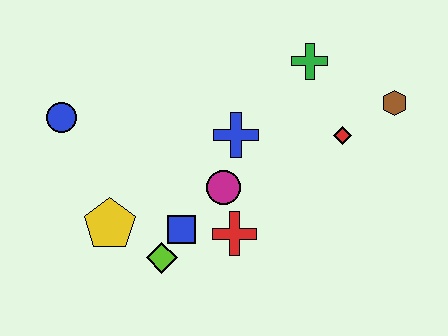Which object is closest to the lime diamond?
The blue square is closest to the lime diamond.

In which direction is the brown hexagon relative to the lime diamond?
The brown hexagon is to the right of the lime diamond.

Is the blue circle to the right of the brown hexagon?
No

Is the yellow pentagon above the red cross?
Yes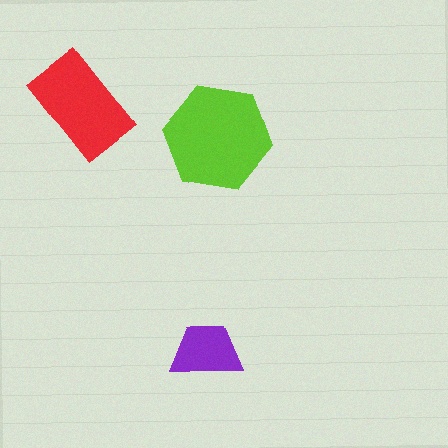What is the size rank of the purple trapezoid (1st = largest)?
3rd.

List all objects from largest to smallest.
The lime hexagon, the red rectangle, the purple trapezoid.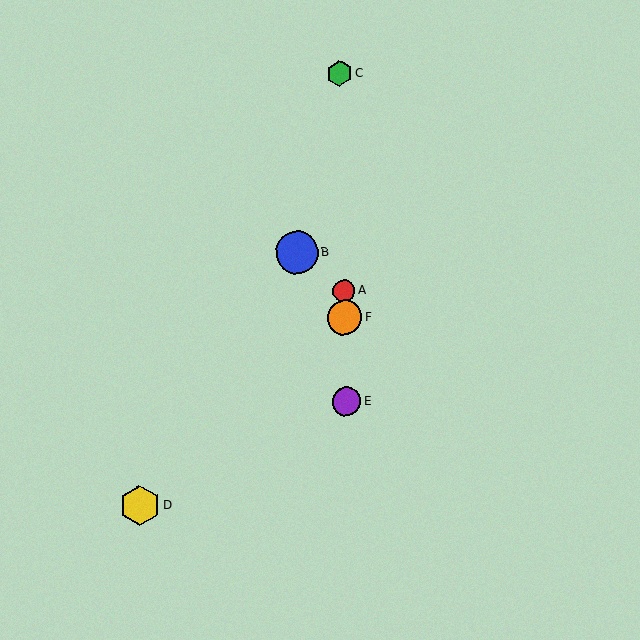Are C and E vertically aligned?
Yes, both are at x≈339.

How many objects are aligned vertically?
4 objects (A, C, E, F) are aligned vertically.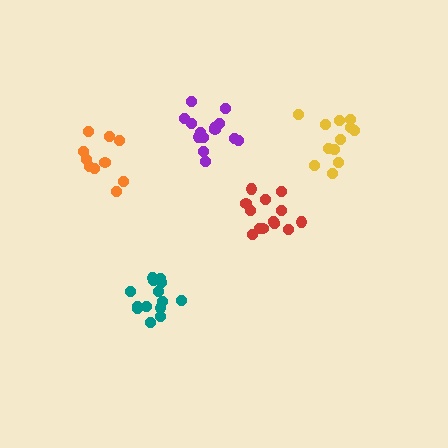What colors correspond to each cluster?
The clusters are colored: teal, red, orange, purple, yellow.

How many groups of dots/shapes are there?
There are 5 groups.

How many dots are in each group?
Group 1: 14 dots, Group 2: 13 dots, Group 3: 10 dots, Group 4: 14 dots, Group 5: 12 dots (63 total).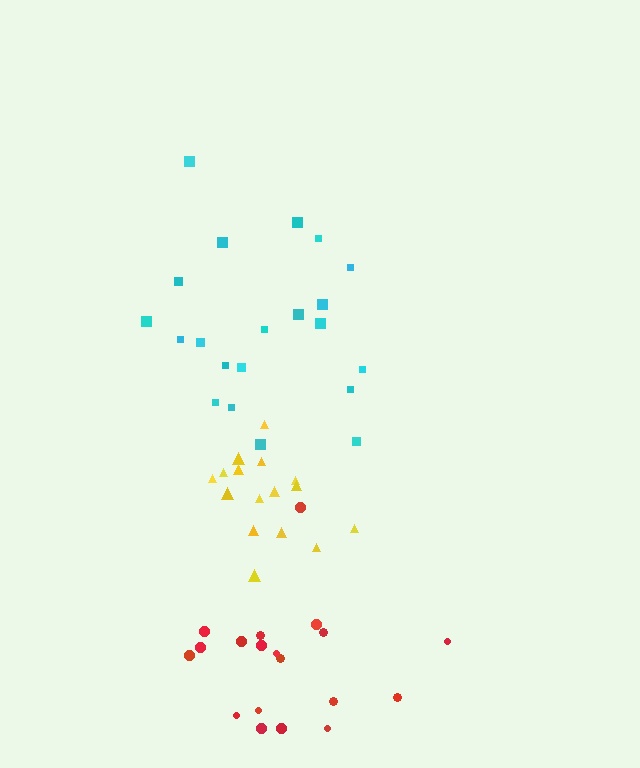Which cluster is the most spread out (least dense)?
Red.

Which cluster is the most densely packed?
Yellow.